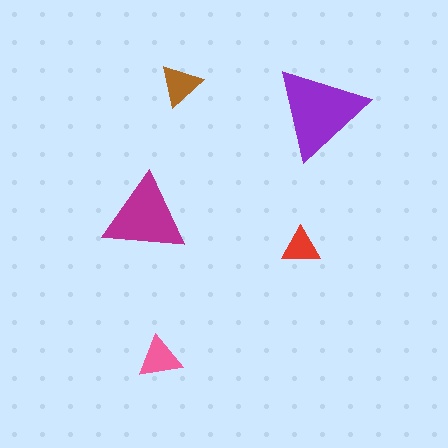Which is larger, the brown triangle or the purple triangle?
The purple one.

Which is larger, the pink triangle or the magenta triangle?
The magenta one.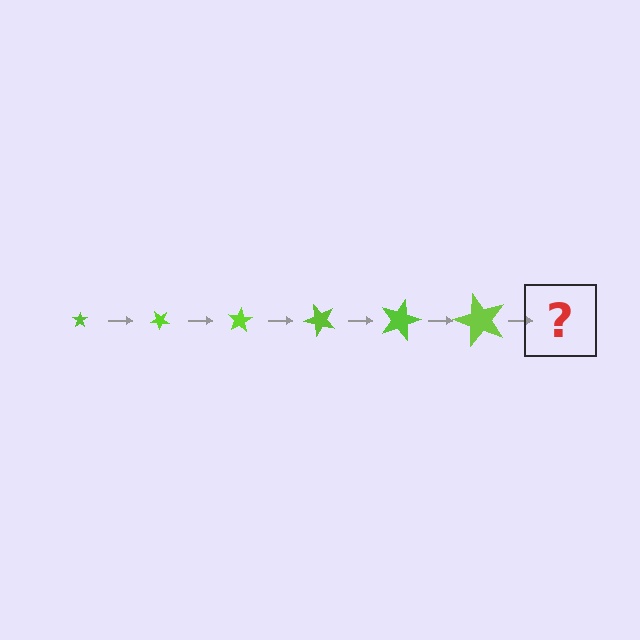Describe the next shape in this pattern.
It should be a star, larger than the previous one and rotated 240 degrees from the start.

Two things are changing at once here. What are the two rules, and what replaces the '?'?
The two rules are that the star grows larger each step and it rotates 40 degrees each step. The '?' should be a star, larger than the previous one and rotated 240 degrees from the start.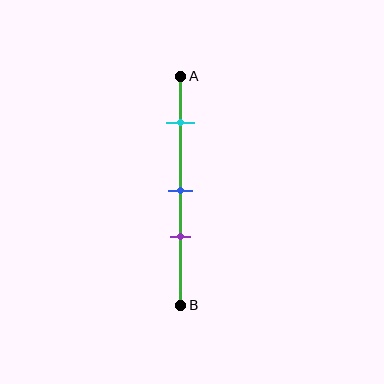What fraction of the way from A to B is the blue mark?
The blue mark is approximately 50% (0.5) of the way from A to B.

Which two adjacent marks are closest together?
The blue and purple marks are the closest adjacent pair.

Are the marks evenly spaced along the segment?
No, the marks are not evenly spaced.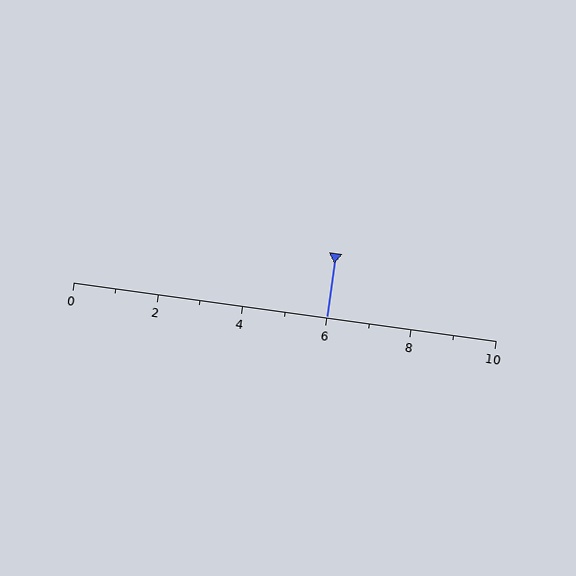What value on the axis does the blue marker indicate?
The marker indicates approximately 6.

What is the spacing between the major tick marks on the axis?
The major ticks are spaced 2 apart.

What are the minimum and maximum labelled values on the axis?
The axis runs from 0 to 10.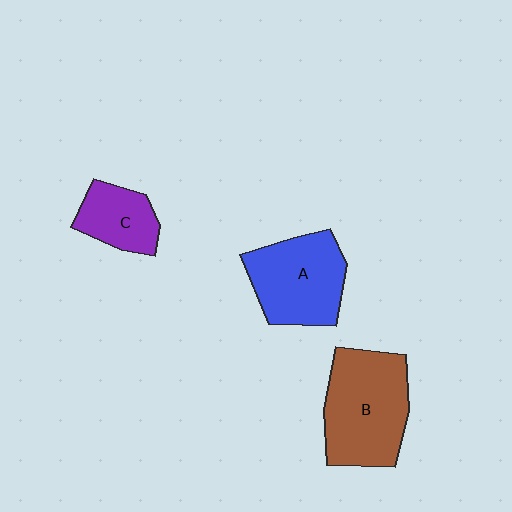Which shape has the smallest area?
Shape C (purple).